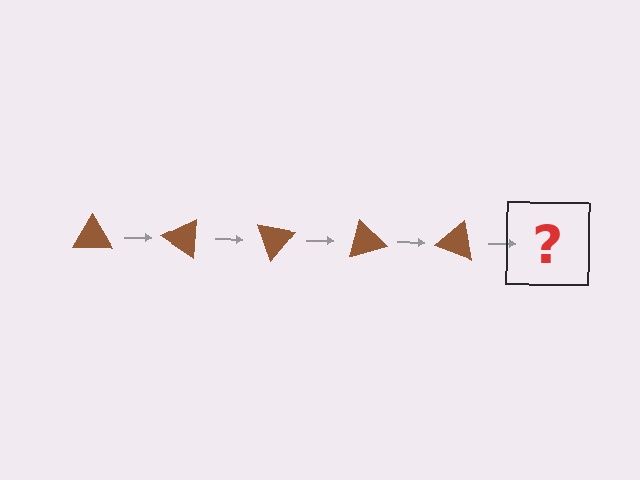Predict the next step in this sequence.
The next step is a brown triangle rotated 175 degrees.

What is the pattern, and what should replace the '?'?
The pattern is that the triangle rotates 35 degrees each step. The '?' should be a brown triangle rotated 175 degrees.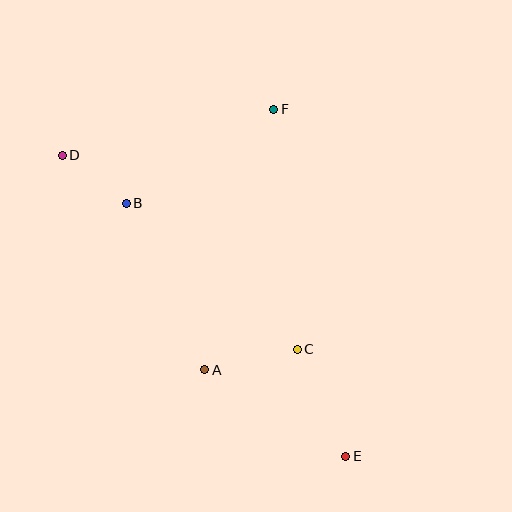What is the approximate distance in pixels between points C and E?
The distance between C and E is approximately 117 pixels.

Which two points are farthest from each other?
Points D and E are farthest from each other.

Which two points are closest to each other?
Points B and D are closest to each other.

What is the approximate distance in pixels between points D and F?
The distance between D and F is approximately 217 pixels.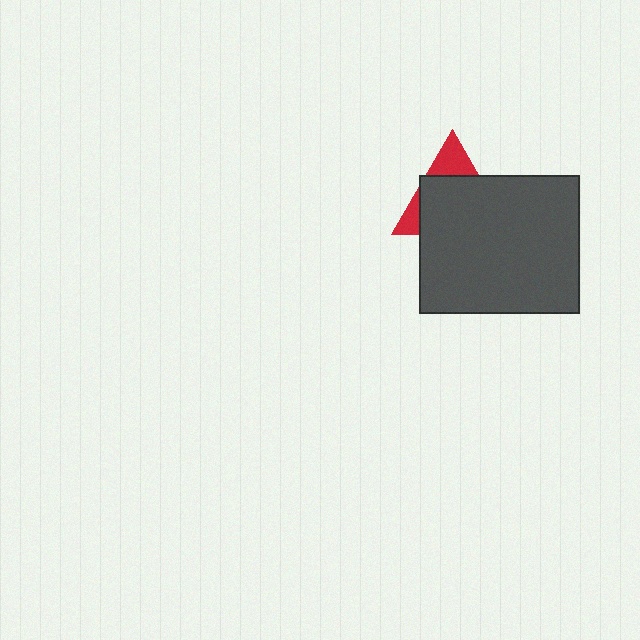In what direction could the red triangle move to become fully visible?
The red triangle could move up. That would shift it out from behind the dark gray rectangle entirely.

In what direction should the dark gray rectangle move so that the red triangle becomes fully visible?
The dark gray rectangle should move down. That is the shortest direction to clear the overlap and leave the red triangle fully visible.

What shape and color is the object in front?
The object in front is a dark gray rectangle.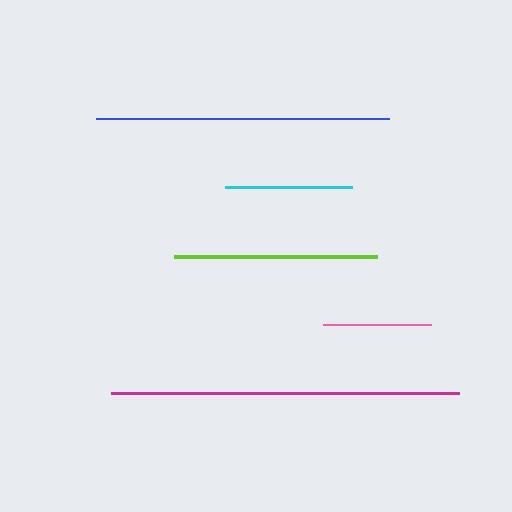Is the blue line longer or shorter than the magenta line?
The magenta line is longer than the blue line.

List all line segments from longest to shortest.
From longest to shortest: magenta, blue, lime, cyan, pink.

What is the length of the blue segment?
The blue segment is approximately 293 pixels long.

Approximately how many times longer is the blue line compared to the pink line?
The blue line is approximately 2.7 times the length of the pink line.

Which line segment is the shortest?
The pink line is the shortest at approximately 108 pixels.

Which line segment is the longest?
The magenta line is the longest at approximately 348 pixels.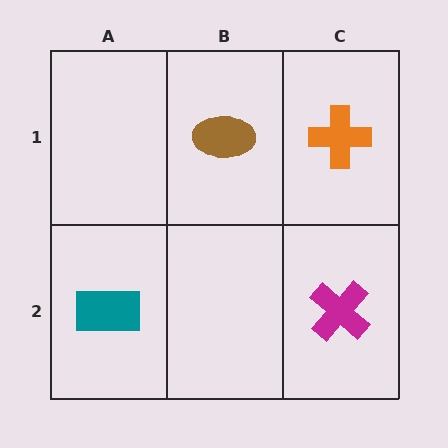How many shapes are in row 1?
2 shapes.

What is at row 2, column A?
A teal rectangle.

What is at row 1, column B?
A brown ellipse.